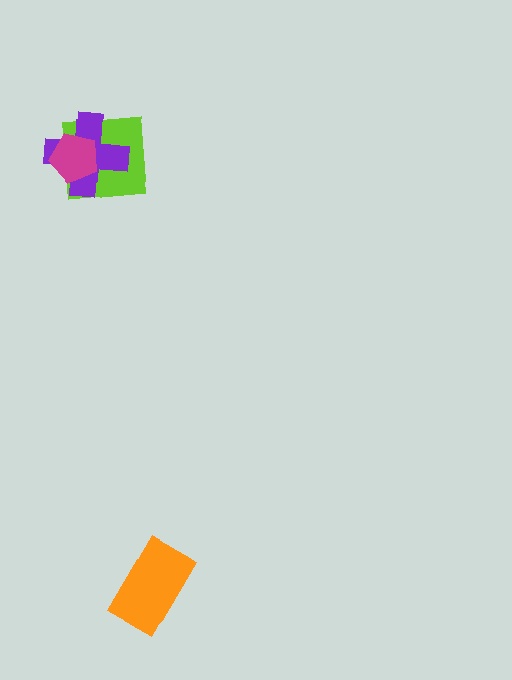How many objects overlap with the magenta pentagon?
2 objects overlap with the magenta pentagon.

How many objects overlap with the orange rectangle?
0 objects overlap with the orange rectangle.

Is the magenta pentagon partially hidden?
No, no other shape covers it.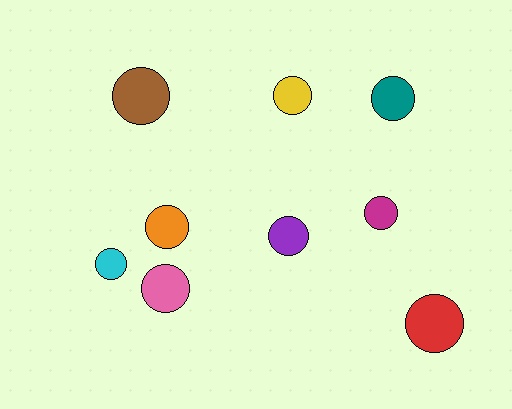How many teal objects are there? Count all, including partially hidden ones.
There is 1 teal object.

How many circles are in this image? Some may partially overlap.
There are 9 circles.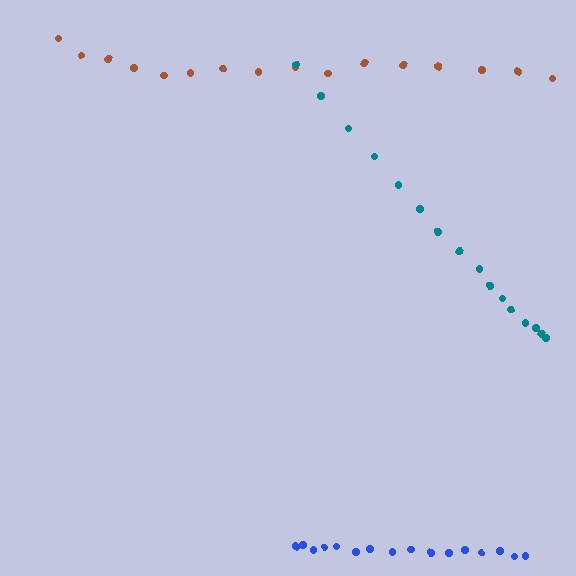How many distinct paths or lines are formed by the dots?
There are 3 distinct paths.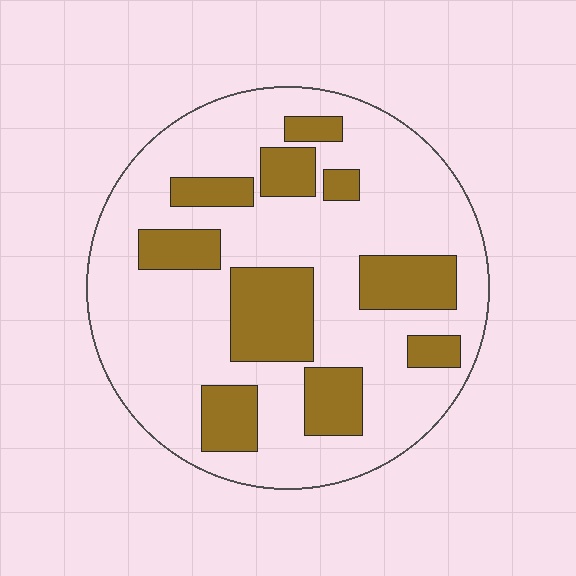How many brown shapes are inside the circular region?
10.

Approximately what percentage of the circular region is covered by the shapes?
Approximately 25%.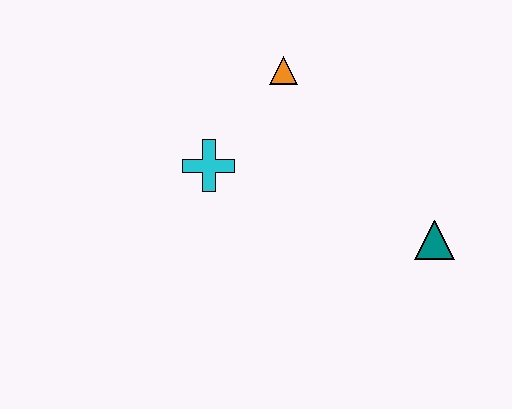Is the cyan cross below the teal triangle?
No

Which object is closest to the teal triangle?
The orange triangle is closest to the teal triangle.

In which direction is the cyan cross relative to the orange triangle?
The cyan cross is below the orange triangle.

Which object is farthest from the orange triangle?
The teal triangle is farthest from the orange triangle.